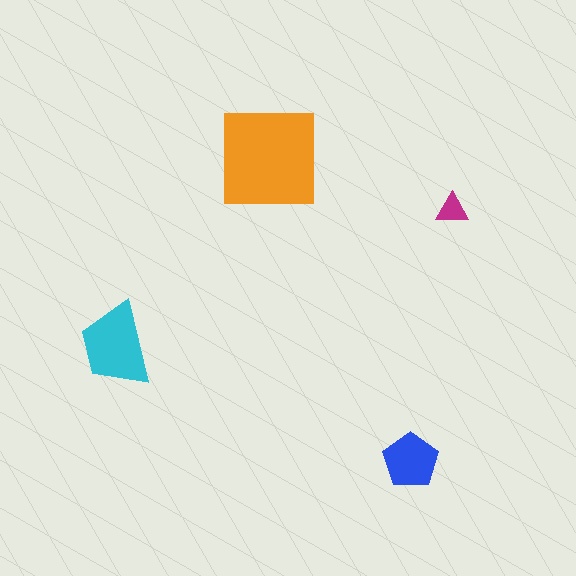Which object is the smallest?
The magenta triangle.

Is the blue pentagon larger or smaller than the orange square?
Smaller.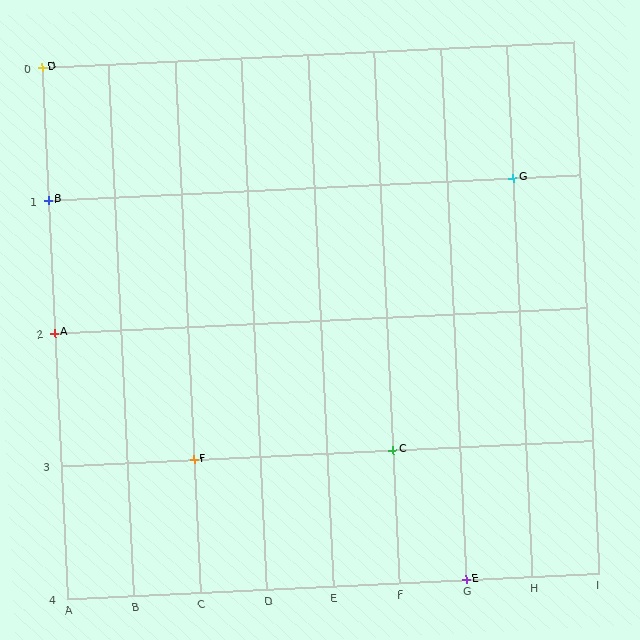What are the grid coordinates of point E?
Point E is at grid coordinates (G, 4).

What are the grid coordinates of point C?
Point C is at grid coordinates (F, 3).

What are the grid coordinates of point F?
Point F is at grid coordinates (C, 3).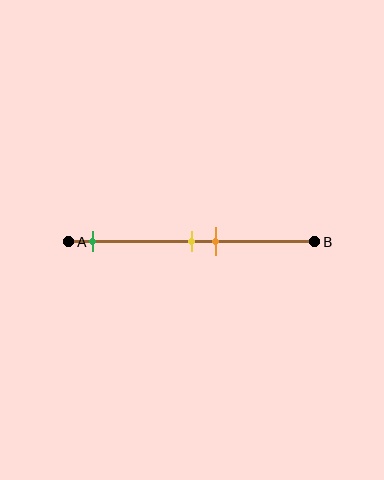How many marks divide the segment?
There are 3 marks dividing the segment.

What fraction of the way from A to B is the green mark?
The green mark is approximately 10% (0.1) of the way from A to B.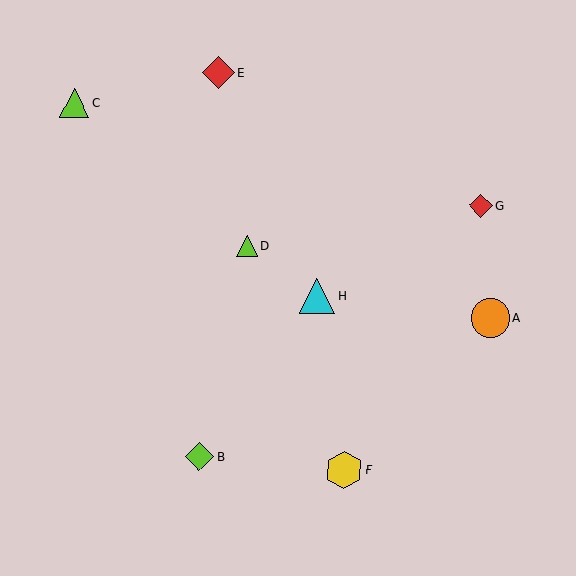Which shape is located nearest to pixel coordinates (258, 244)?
The lime triangle (labeled D) at (247, 246) is nearest to that location.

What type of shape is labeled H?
Shape H is a cyan triangle.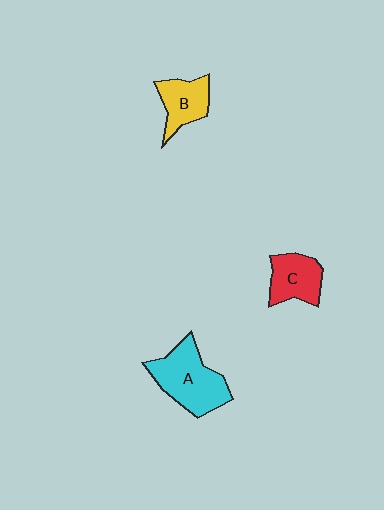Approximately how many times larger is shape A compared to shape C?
Approximately 1.6 times.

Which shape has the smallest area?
Shape B (yellow).